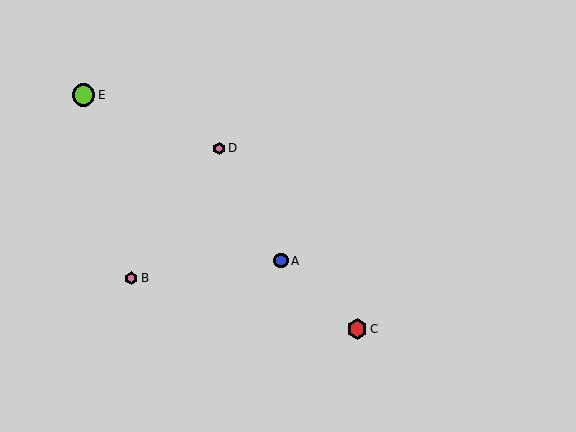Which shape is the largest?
The lime circle (labeled E) is the largest.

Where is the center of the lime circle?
The center of the lime circle is at (83, 95).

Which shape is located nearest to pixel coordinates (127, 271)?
The pink hexagon (labeled B) at (131, 278) is nearest to that location.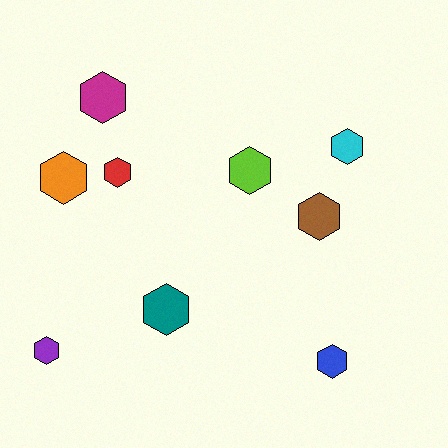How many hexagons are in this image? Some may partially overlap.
There are 9 hexagons.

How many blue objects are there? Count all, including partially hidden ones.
There is 1 blue object.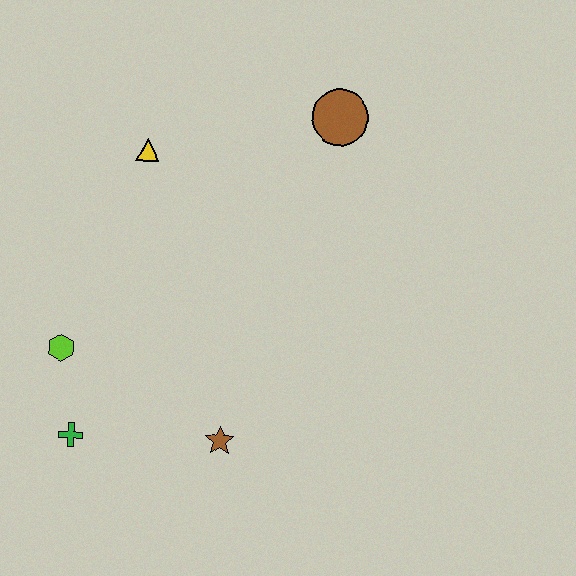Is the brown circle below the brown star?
No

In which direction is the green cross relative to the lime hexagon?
The green cross is below the lime hexagon.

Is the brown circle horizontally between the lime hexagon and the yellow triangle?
No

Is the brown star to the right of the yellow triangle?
Yes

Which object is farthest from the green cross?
The brown circle is farthest from the green cross.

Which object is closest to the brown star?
The green cross is closest to the brown star.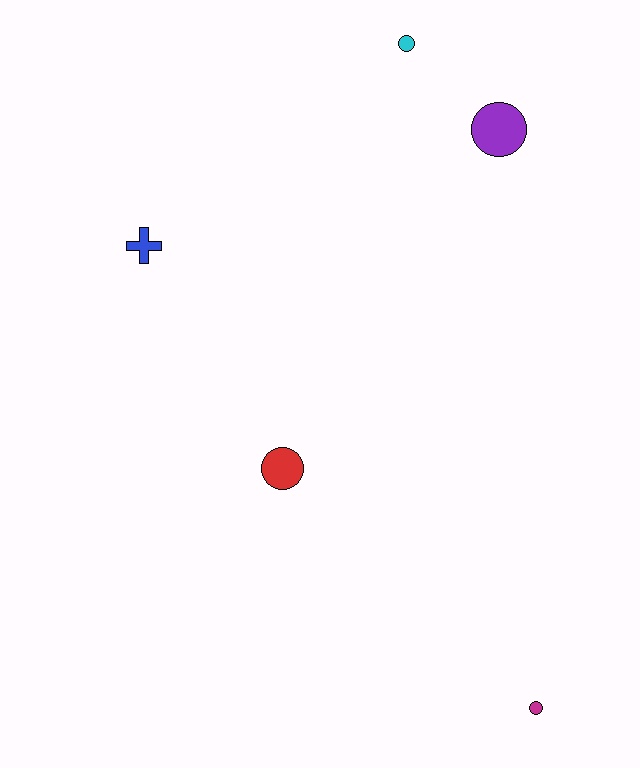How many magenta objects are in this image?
There is 1 magenta object.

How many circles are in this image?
There are 4 circles.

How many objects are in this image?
There are 5 objects.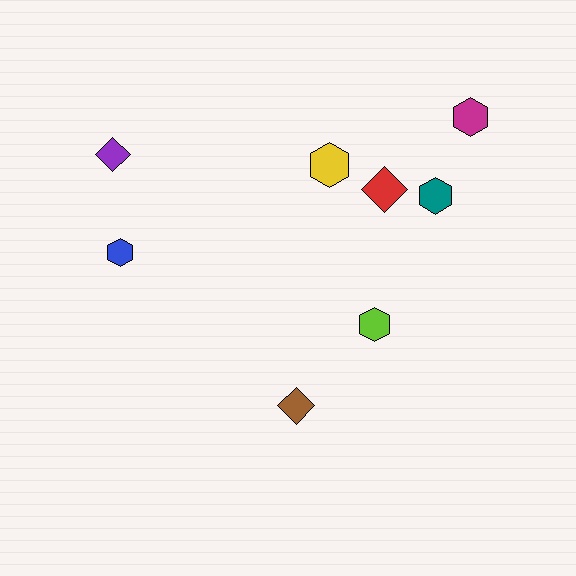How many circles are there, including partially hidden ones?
There are no circles.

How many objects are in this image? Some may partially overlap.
There are 8 objects.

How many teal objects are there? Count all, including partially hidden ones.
There is 1 teal object.